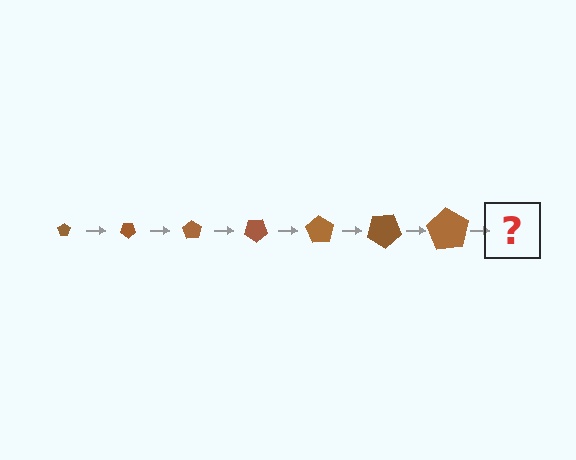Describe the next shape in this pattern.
It should be a pentagon, larger than the previous one and rotated 245 degrees from the start.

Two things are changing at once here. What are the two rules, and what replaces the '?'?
The two rules are that the pentagon grows larger each step and it rotates 35 degrees each step. The '?' should be a pentagon, larger than the previous one and rotated 245 degrees from the start.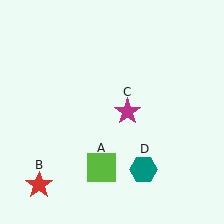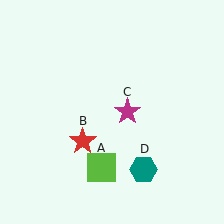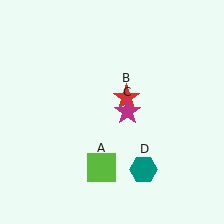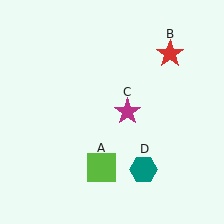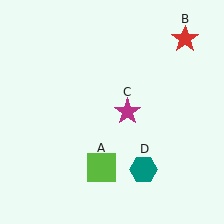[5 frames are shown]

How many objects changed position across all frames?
1 object changed position: red star (object B).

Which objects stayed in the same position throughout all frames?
Lime square (object A) and magenta star (object C) and teal hexagon (object D) remained stationary.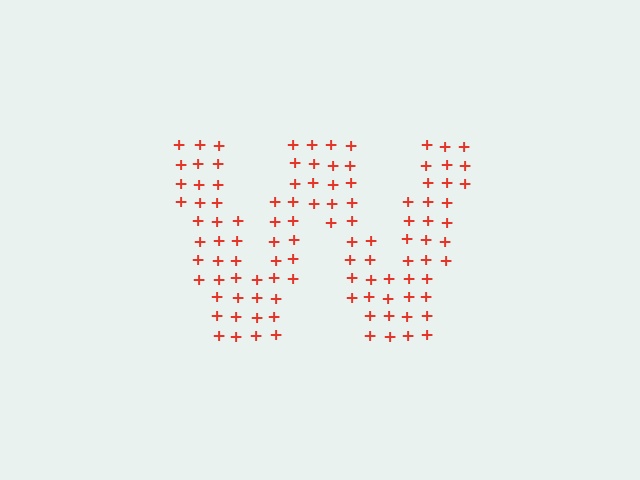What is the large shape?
The large shape is the letter W.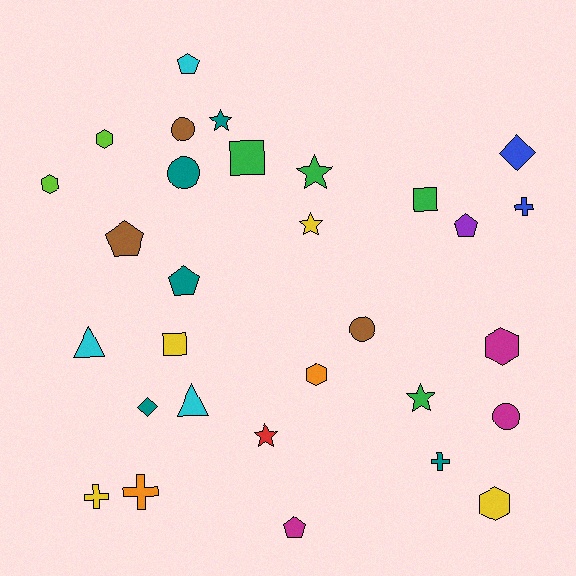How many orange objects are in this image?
There are 2 orange objects.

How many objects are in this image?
There are 30 objects.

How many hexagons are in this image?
There are 5 hexagons.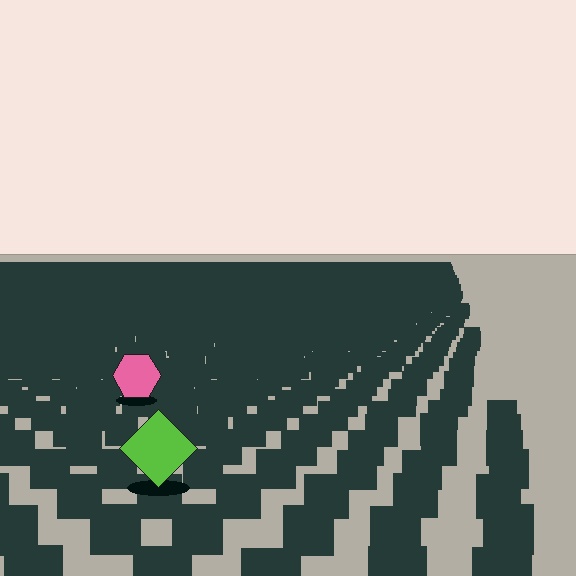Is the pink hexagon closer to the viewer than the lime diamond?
No. The lime diamond is closer — you can tell from the texture gradient: the ground texture is coarser near it.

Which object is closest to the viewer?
The lime diamond is closest. The texture marks near it are larger and more spread out.